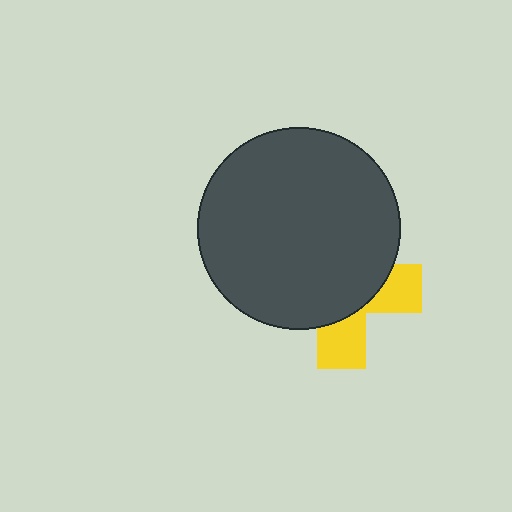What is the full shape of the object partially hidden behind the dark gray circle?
The partially hidden object is a yellow cross.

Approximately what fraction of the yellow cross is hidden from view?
Roughly 67% of the yellow cross is hidden behind the dark gray circle.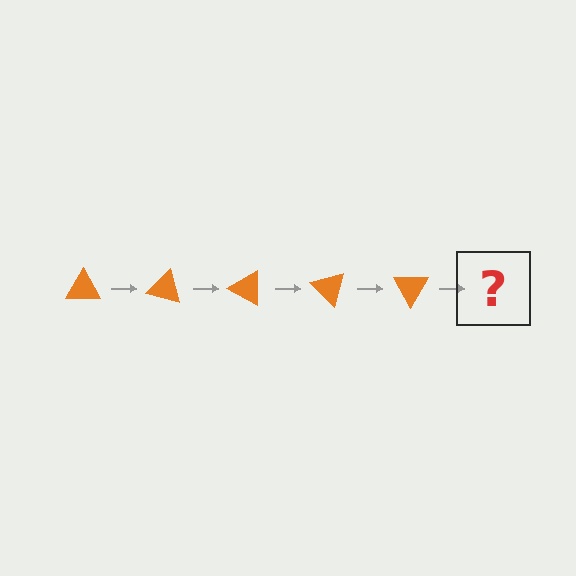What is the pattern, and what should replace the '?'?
The pattern is that the triangle rotates 15 degrees each step. The '?' should be an orange triangle rotated 75 degrees.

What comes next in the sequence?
The next element should be an orange triangle rotated 75 degrees.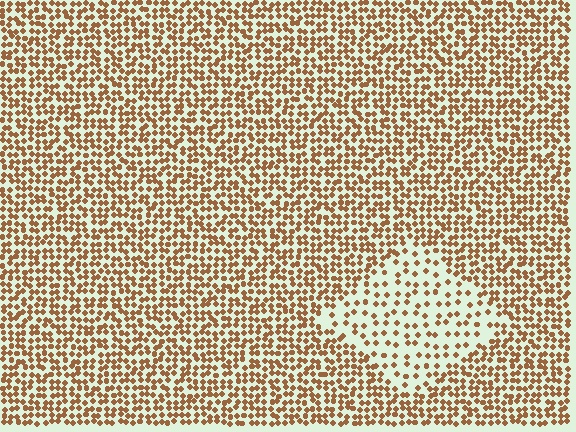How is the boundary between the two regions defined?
The boundary is defined by a change in element density (approximately 2.2x ratio). All elements are the same color, size, and shape.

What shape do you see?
I see a diamond.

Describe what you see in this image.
The image contains small brown elements arranged at two different densities. A diamond-shaped region is visible where the elements are less densely packed than the surrounding area.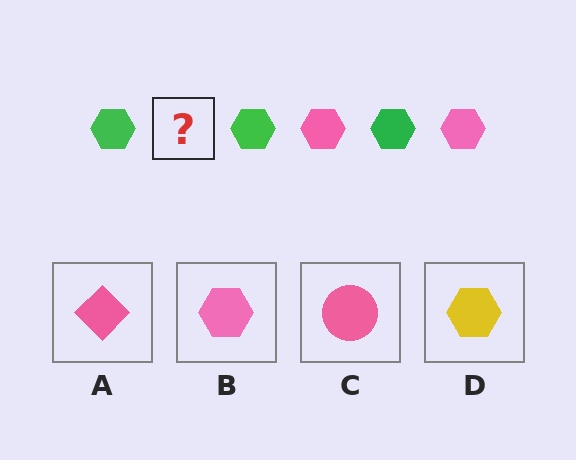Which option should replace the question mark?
Option B.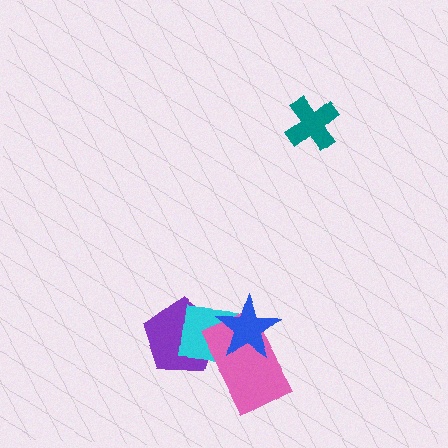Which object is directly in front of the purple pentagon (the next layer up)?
The cyan square is directly in front of the purple pentagon.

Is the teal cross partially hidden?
No, no other shape covers it.